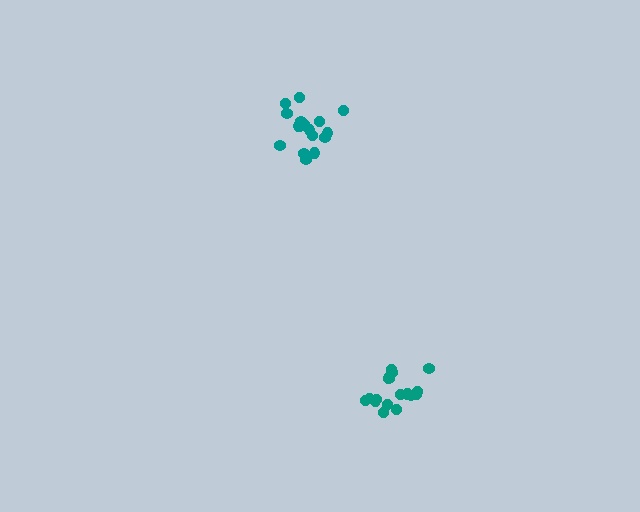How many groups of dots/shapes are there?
There are 2 groups.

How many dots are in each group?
Group 1: 18 dots, Group 2: 17 dots (35 total).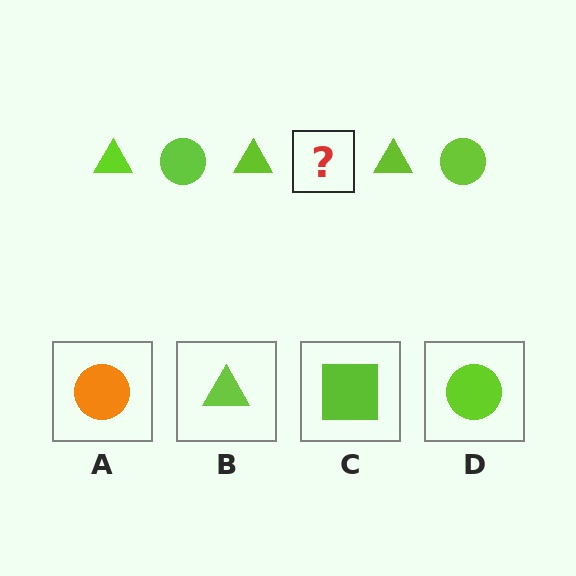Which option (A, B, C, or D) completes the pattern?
D.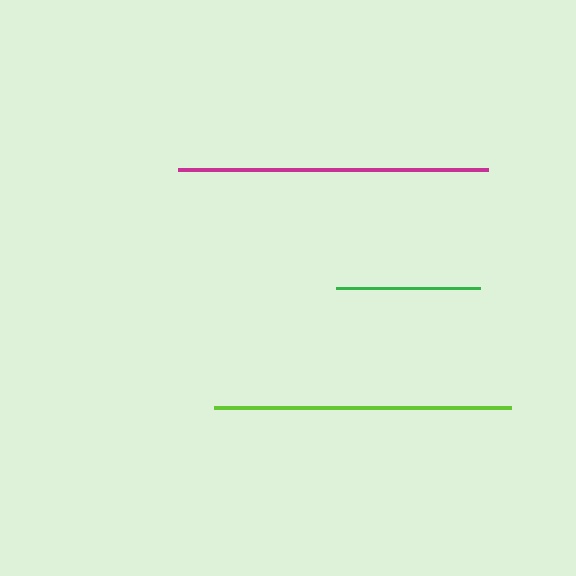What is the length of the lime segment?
The lime segment is approximately 297 pixels long.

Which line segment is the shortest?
The green line is the shortest at approximately 143 pixels.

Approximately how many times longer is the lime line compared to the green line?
The lime line is approximately 2.1 times the length of the green line.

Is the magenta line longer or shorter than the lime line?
The magenta line is longer than the lime line.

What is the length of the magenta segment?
The magenta segment is approximately 310 pixels long.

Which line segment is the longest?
The magenta line is the longest at approximately 310 pixels.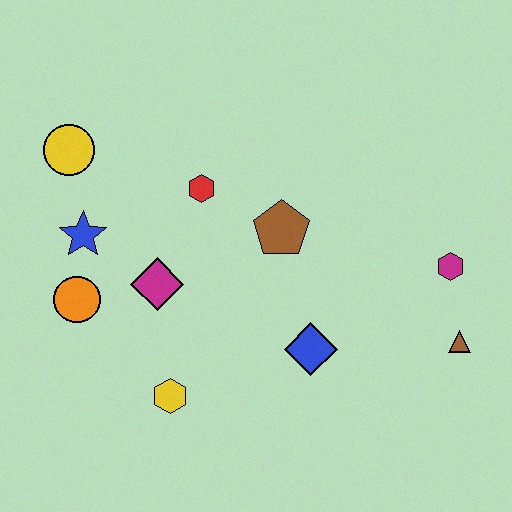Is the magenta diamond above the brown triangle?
Yes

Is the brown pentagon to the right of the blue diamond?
No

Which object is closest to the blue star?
The orange circle is closest to the blue star.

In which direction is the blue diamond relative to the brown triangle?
The blue diamond is to the left of the brown triangle.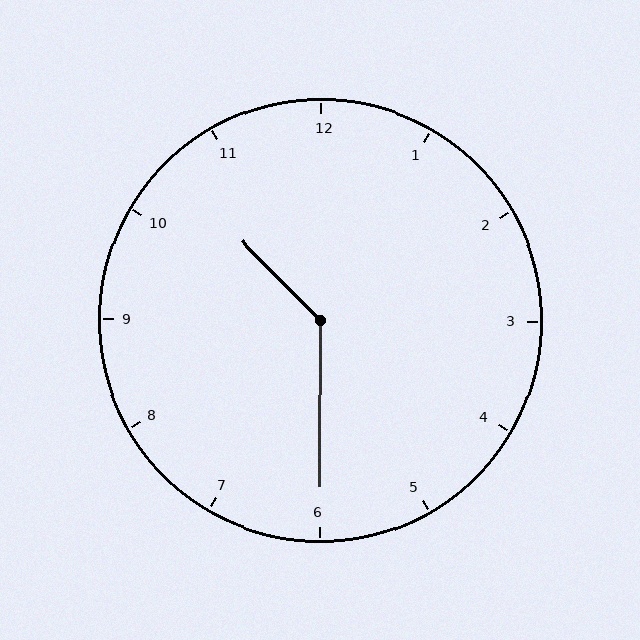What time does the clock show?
10:30.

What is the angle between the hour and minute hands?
Approximately 135 degrees.